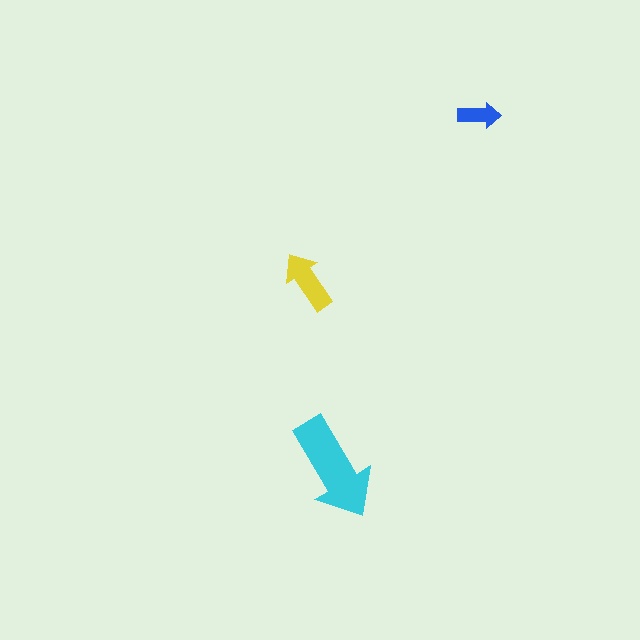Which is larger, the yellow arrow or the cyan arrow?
The cyan one.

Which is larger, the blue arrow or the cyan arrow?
The cyan one.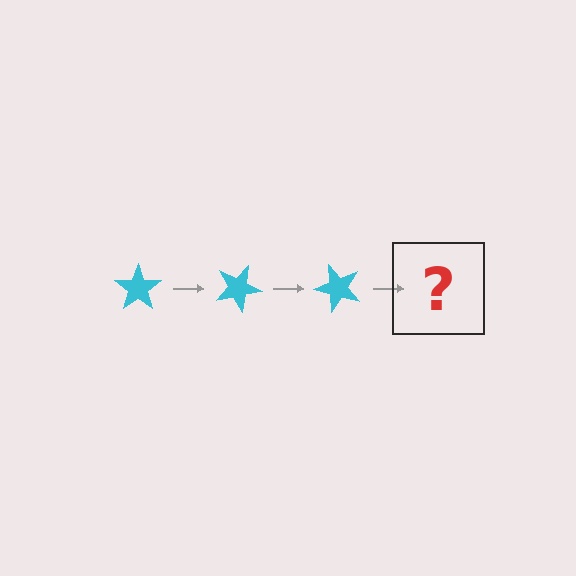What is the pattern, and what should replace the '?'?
The pattern is that the star rotates 25 degrees each step. The '?' should be a cyan star rotated 75 degrees.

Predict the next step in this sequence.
The next step is a cyan star rotated 75 degrees.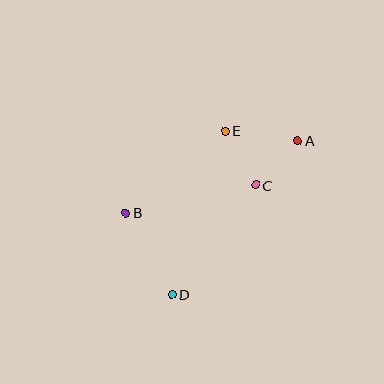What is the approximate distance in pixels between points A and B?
The distance between A and B is approximately 187 pixels.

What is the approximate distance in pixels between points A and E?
The distance between A and E is approximately 73 pixels.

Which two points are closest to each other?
Points A and C are closest to each other.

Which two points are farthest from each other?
Points A and D are farthest from each other.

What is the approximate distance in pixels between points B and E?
The distance between B and E is approximately 129 pixels.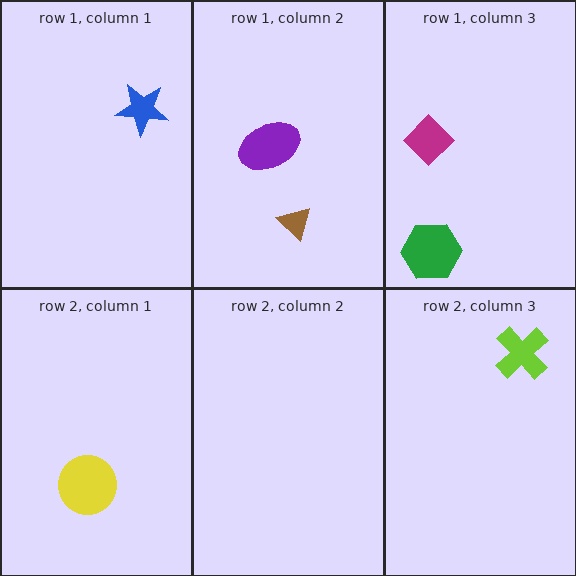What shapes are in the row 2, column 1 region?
The yellow circle.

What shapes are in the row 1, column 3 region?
The green hexagon, the magenta diamond.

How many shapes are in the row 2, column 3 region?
1.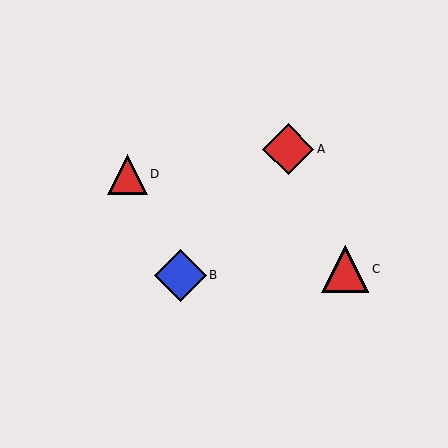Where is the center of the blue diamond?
The center of the blue diamond is at (180, 275).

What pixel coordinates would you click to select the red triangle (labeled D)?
Click at (127, 174) to select the red triangle D.